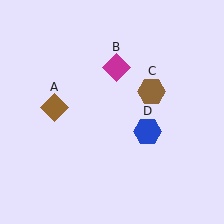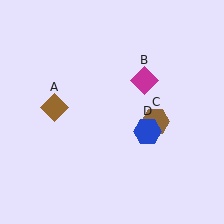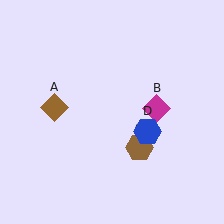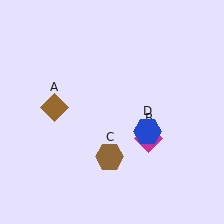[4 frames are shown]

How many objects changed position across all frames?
2 objects changed position: magenta diamond (object B), brown hexagon (object C).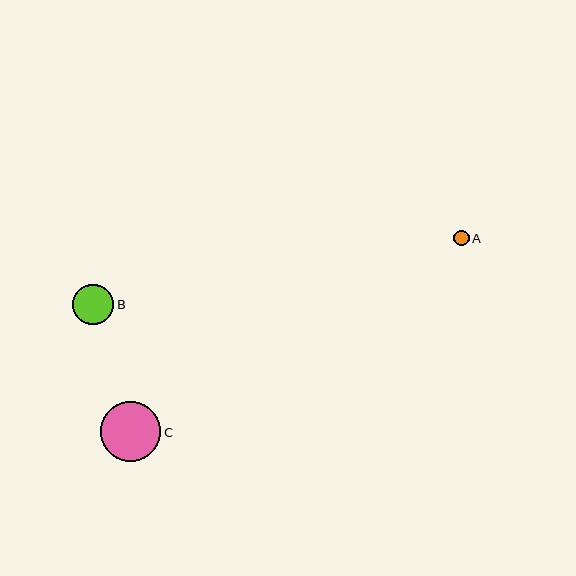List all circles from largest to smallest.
From largest to smallest: C, B, A.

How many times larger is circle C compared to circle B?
Circle C is approximately 1.5 times the size of circle B.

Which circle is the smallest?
Circle A is the smallest with a size of approximately 16 pixels.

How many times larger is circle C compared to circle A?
Circle C is approximately 3.8 times the size of circle A.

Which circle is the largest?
Circle C is the largest with a size of approximately 60 pixels.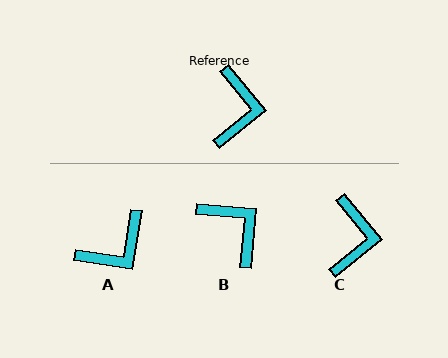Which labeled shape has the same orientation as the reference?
C.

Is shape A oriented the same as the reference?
No, it is off by about 48 degrees.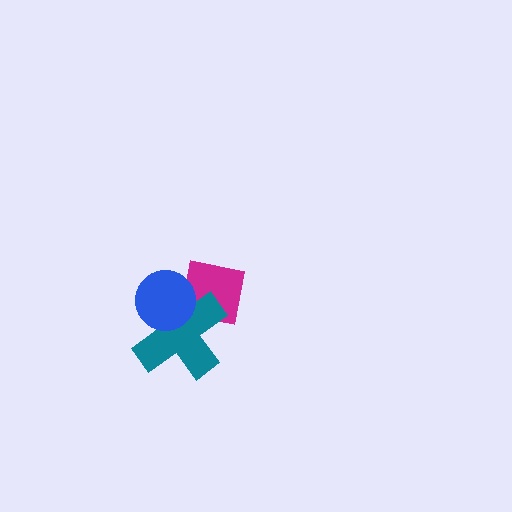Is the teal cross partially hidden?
Yes, it is partially covered by another shape.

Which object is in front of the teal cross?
The blue circle is in front of the teal cross.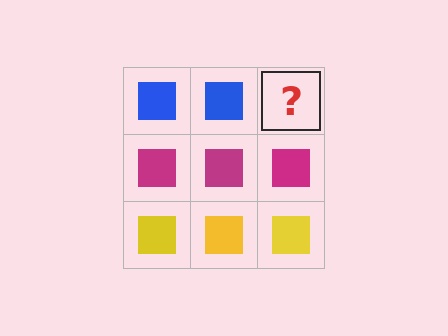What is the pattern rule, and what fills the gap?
The rule is that each row has a consistent color. The gap should be filled with a blue square.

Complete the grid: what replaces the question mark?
The question mark should be replaced with a blue square.